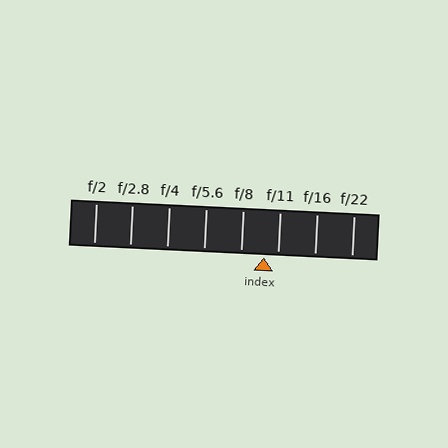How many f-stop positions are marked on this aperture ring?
There are 8 f-stop positions marked.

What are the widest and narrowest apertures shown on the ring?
The widest aperture shown is f/2 and the narrowest is f/22.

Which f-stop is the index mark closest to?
The index mark is closest to f/11.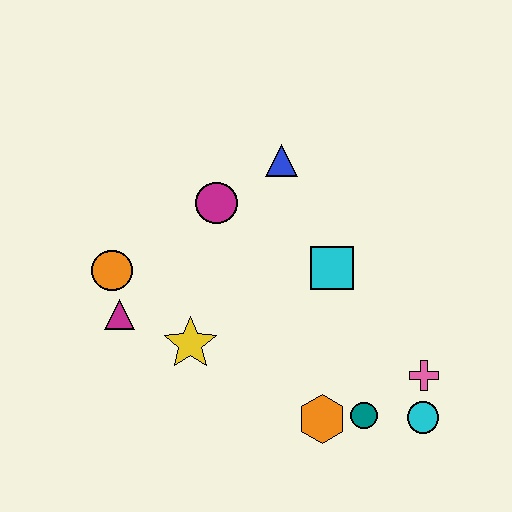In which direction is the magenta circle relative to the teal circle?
The magenta circle is above the teal circle.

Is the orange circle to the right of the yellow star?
No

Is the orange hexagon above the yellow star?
No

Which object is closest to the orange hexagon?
The teal circle is closest to the orange hexagon.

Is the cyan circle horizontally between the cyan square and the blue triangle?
No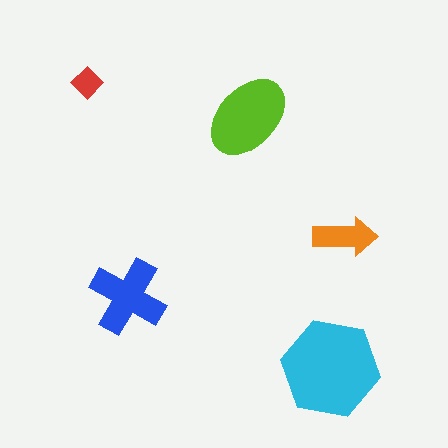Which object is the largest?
The cyan hexagon.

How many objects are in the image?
There are 5 objects in the image.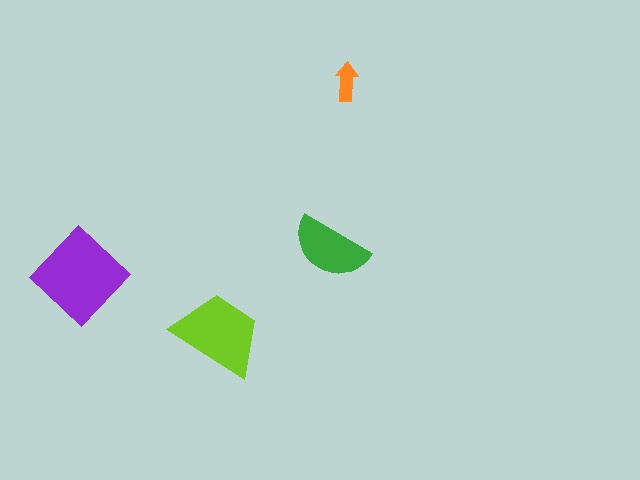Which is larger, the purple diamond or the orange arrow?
The purple diamond.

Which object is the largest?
The purple diamond.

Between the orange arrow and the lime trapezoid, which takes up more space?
The lime trapezoid.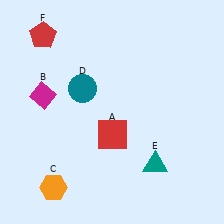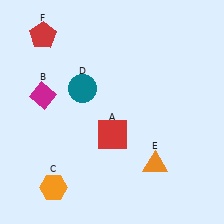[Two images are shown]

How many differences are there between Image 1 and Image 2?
There is 1 difference between the two images.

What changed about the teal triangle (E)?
In Image 1, E is teal. In Image 2, it changed to orange.